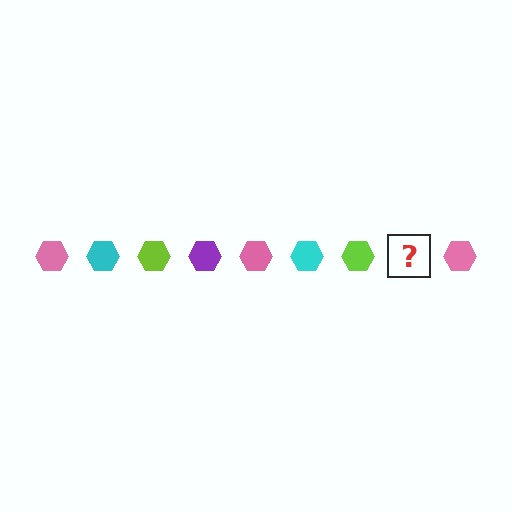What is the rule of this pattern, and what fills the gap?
The rule is that the pattern cycles through pink, cyan, lime, purple hexagons. The gap should be filled with a purple hexagon.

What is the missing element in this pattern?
The missing element is a purple hexagon.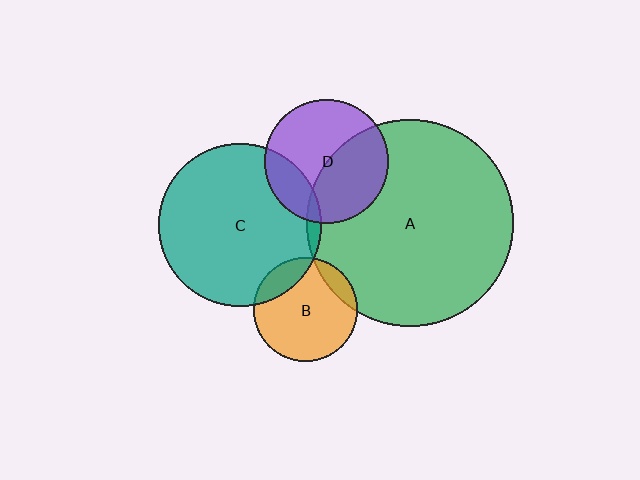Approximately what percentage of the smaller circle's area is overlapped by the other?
Approximately 5%.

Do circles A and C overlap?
Yes.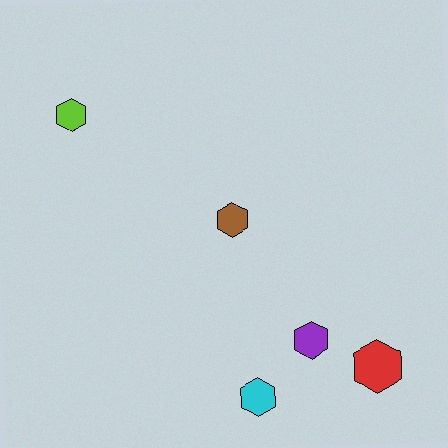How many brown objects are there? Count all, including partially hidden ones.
There is 1 brown object.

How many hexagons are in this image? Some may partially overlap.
There are 5 hexagons.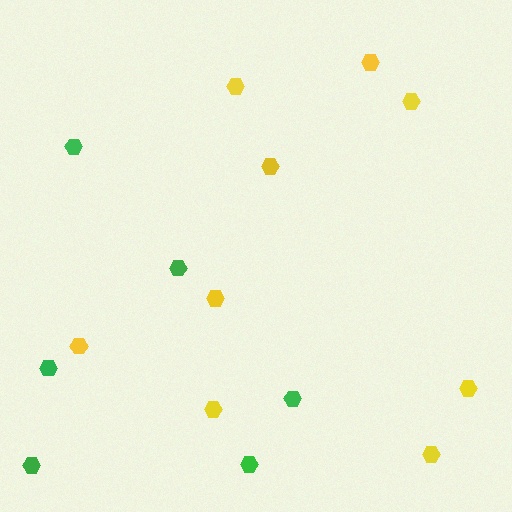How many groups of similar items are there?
There are 2 groups: one group of green hexagons (6) and one group of yellow hexagons (9).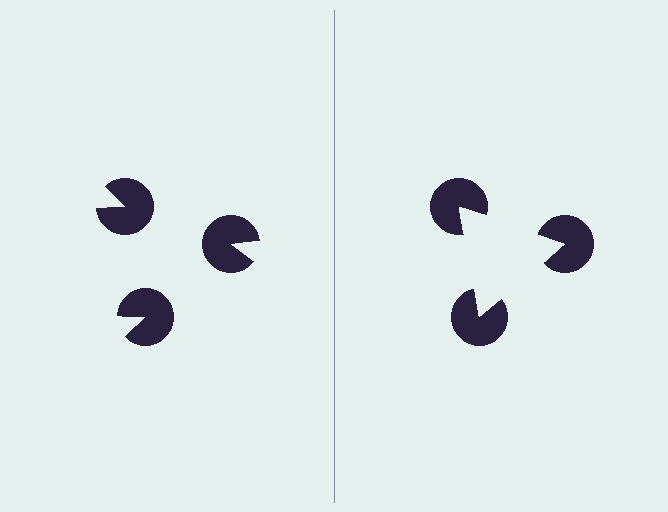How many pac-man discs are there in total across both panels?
6 — 3 on each side.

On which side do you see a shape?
An illusory triangle appears on the right side. On the left side the wedge cuts are rotated, so no coherent shape forms.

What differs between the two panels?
The pac-man discs are positioned identically on both sides; only the wedge orientations differ. On the right they align to a triangle; on the left they are misaligned.